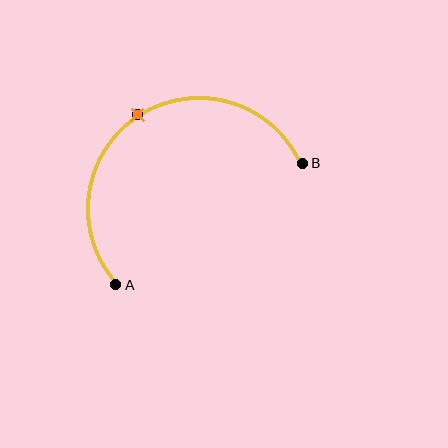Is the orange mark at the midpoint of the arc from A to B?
Yes. The orange mark lies on the arc at equal arc-length from both A and B — it is the arc midpoint.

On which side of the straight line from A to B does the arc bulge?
The arc bulges above the straight line connecting A and B.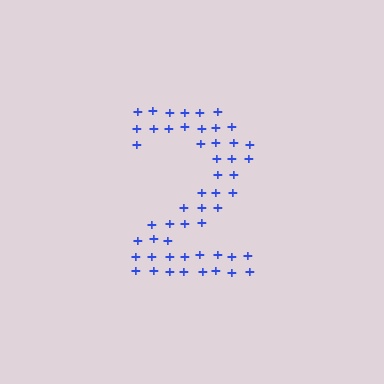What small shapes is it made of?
It is made of small plus signs.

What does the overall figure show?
The overall figure shows the digit 2.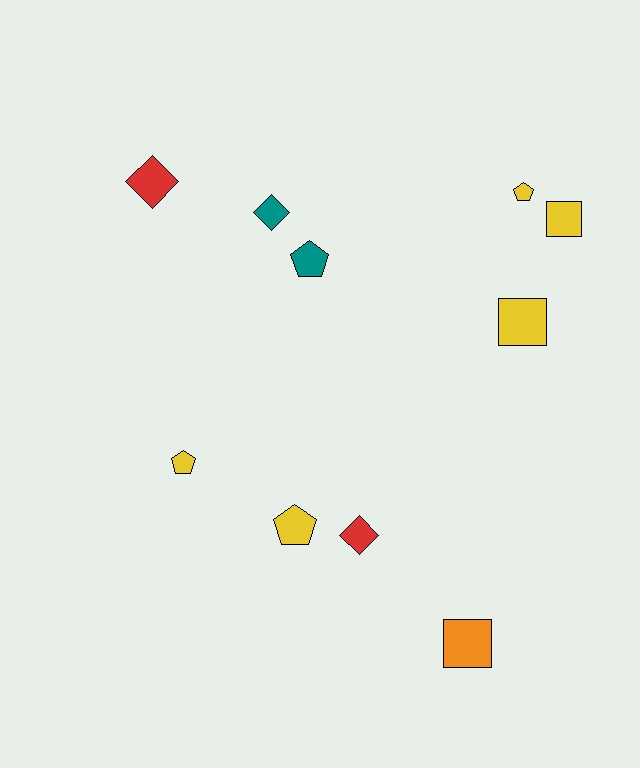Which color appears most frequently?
Yellow, with 5 objects.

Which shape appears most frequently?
Pentagon, with 4 objects.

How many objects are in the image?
There are 10 objects.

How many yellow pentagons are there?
There are 3 yellow pentagons.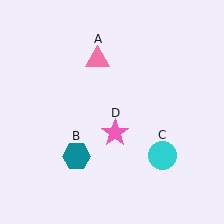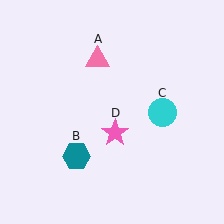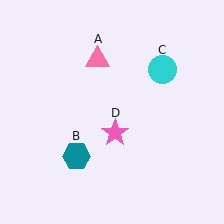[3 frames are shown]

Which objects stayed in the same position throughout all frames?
Pink triangle (object A) and teal hexagon (object B) and pink star (object D) remained stationary.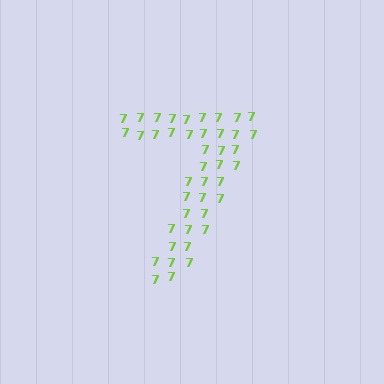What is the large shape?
The large shape is the digit 7.